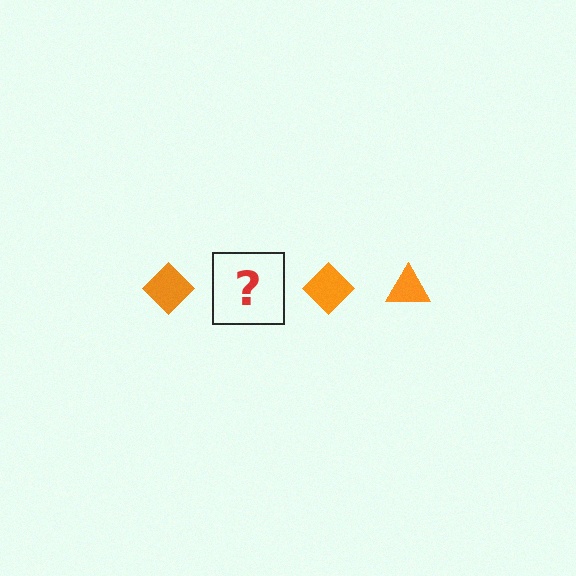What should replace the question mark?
The question mark should be replaced with an orange triangle.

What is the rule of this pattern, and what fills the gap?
The rule is that the pattern cycles through diamond, triangle shapes in orange. The gap should be filled with an orange triangle.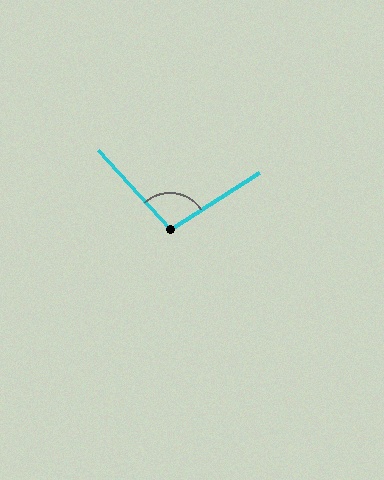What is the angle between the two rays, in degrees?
Approximately 100 degrees.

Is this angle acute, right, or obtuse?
It is obtuse.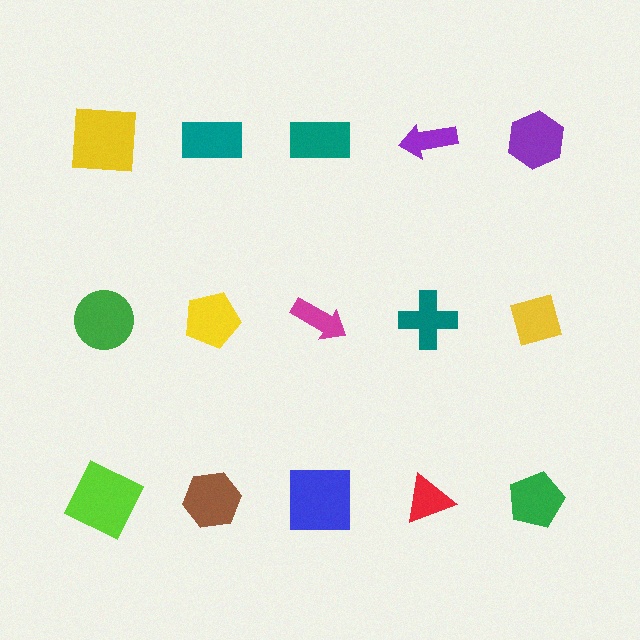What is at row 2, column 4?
A teal cross.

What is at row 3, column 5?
A green pentagon.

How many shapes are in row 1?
5 shapes.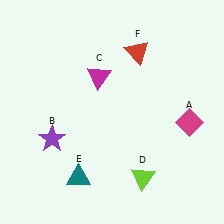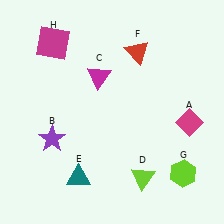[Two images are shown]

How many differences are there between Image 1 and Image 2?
There are 2 differences between the two images.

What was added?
A lime hexagon (G), a magenta square (H) were added in Image 2.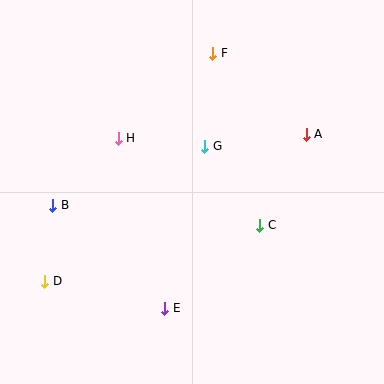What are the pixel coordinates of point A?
Point A is at (306, 134).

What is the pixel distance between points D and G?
The distance between D and G is 209 pixels.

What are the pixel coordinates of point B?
Point B is at (53, 205).